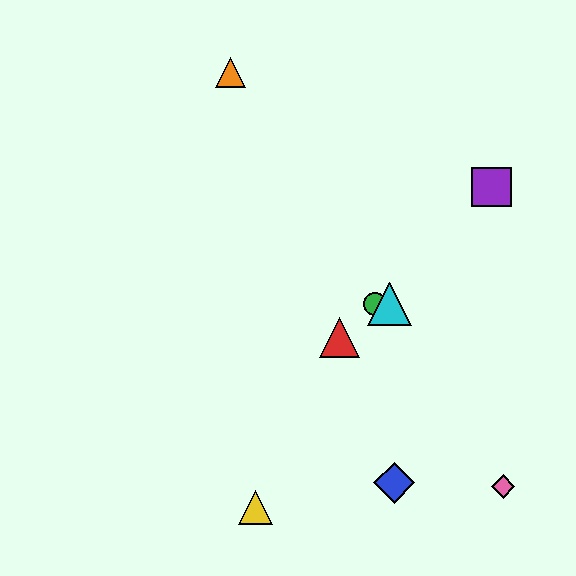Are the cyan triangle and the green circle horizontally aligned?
Yes, both are at y≈304.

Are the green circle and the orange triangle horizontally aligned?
No, the green circle is at y≈304 and the orange triangle is at y≈72.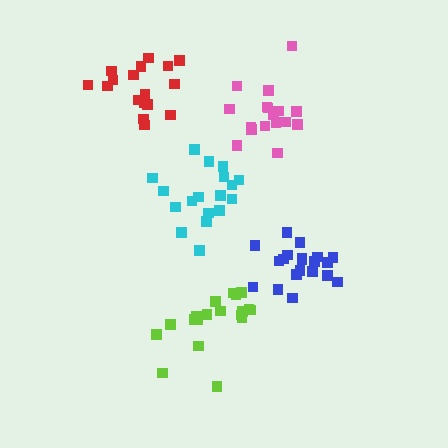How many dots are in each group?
Group 1: 21 dots, Group 2: 17 dots, Group 3: 19 dots, Group 4: 18 dots, Group 5: 17 dots (92 total).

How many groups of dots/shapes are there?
There are 5 groups.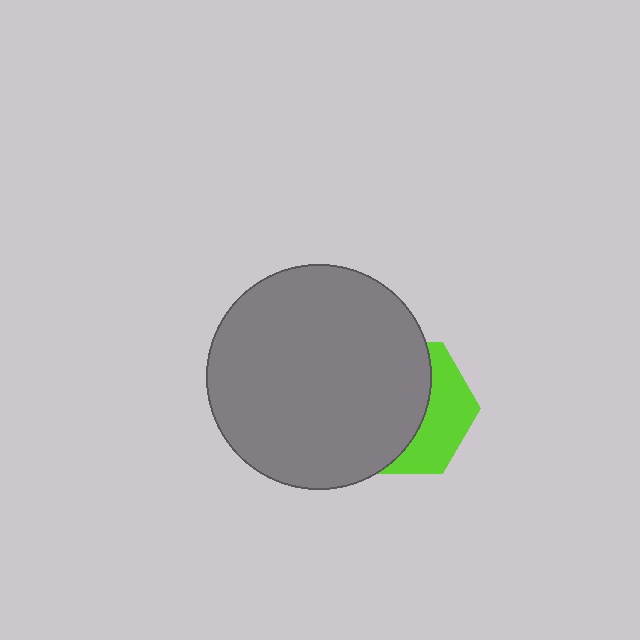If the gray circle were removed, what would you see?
You would see the complete lime hexagon.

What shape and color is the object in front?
The object in front is a gray circle.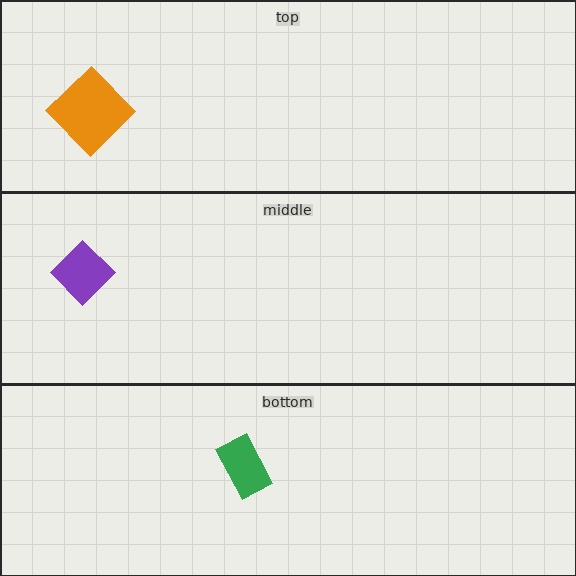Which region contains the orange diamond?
The top region.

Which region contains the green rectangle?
The bottom region.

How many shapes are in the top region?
1.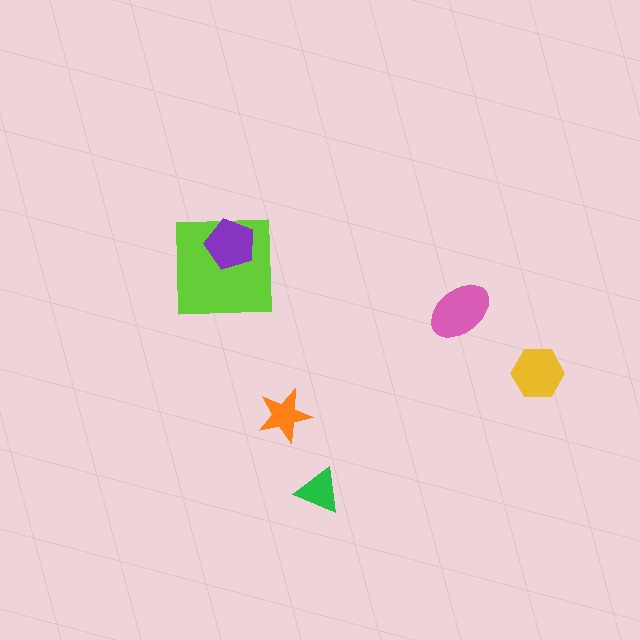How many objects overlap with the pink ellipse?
0 objects overlap with the pink ellipse.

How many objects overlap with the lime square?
1 object overlaps with the lime square.